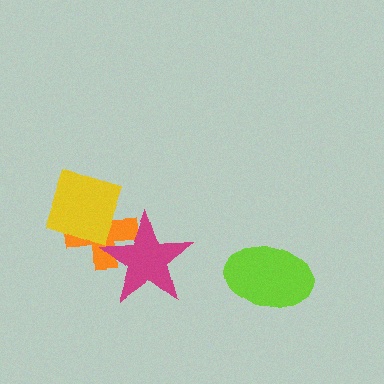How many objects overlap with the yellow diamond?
2 objects overlap with the yellow diamond.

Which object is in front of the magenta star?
The yellow diamond is in front of the magenta star.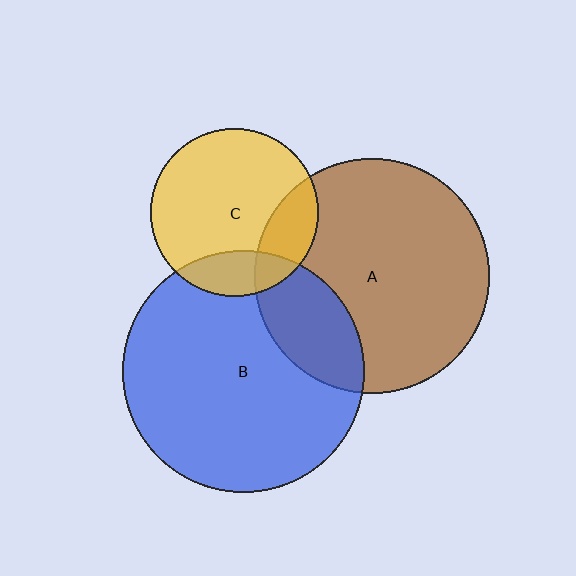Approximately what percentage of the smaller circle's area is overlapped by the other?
Approximately 20%.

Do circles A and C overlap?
Yes.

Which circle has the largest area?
Circle B (blue).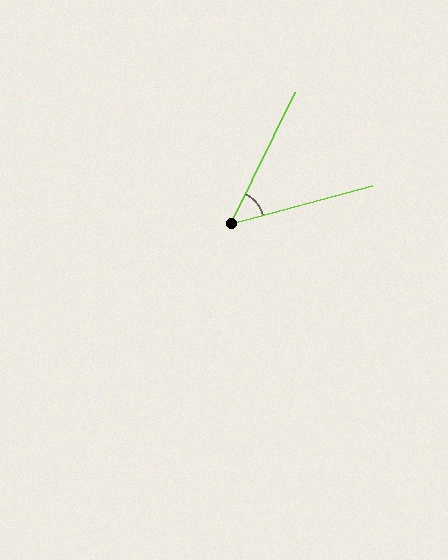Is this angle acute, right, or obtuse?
It is acute.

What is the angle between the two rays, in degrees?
Approximately 49 degrees.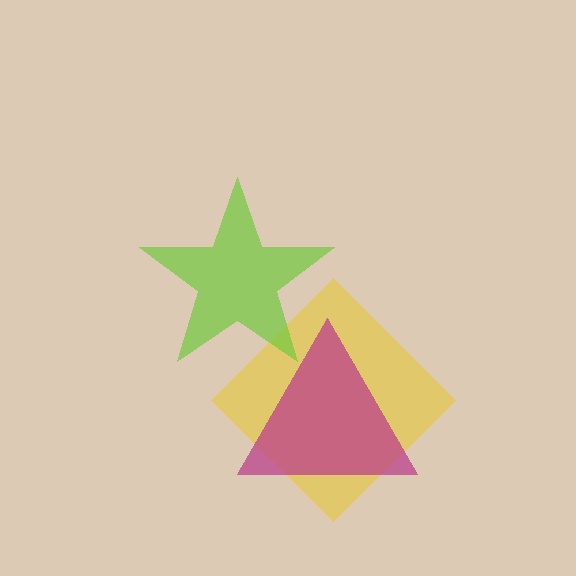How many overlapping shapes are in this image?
There are 3 overlapping shapes in the image.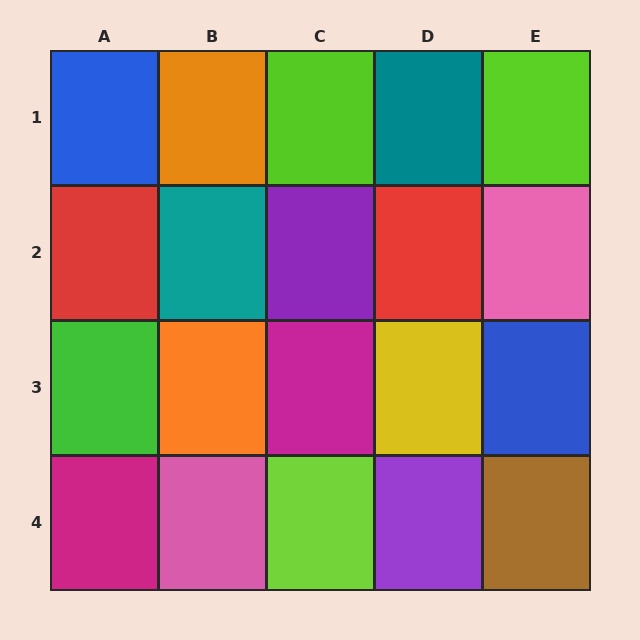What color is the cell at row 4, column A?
Magenta.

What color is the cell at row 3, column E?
Blue.